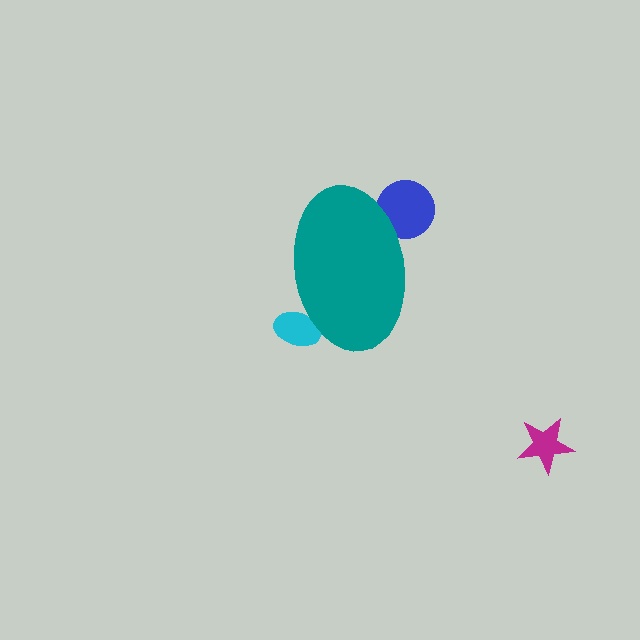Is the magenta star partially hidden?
No, the magenta star is fully visible.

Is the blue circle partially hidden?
Yes, the blue circle is partially hidden behind the teal ellipse.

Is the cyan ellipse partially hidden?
Yes, the cyan ellipse is partially hidden behind the teal ellipse.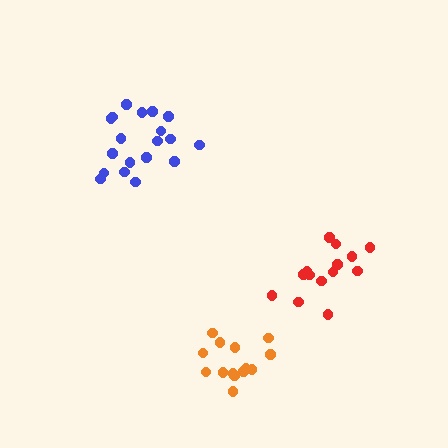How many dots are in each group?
Group 1: 19 dots, Group 2: 14 dots, Group 3: 15 dots (48 total).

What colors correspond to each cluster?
The clusters are colored: blue, red, orange.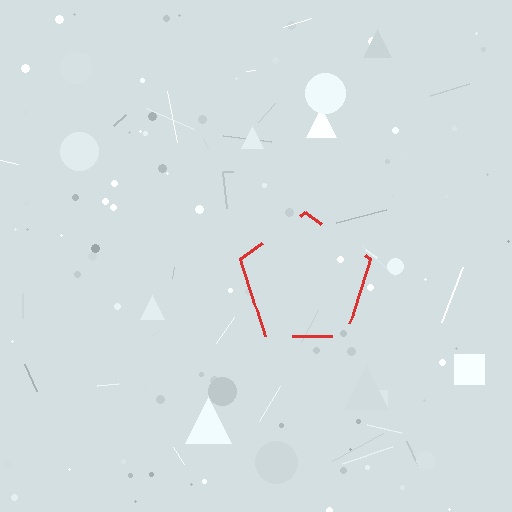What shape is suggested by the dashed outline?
The dashed outline suggests a pentagon.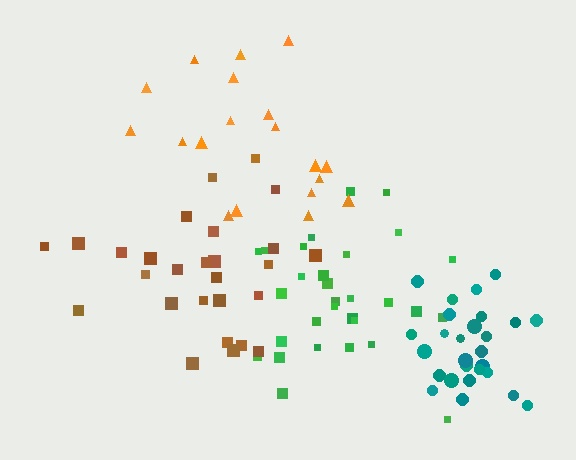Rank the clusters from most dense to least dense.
teal, green, brown, orange.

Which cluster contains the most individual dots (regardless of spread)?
Green (30).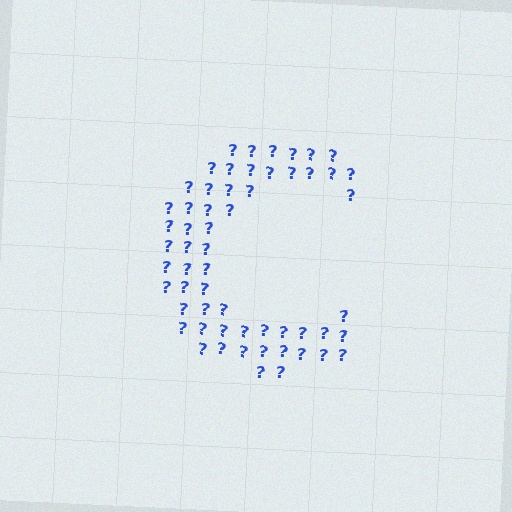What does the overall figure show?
The overall figure shows the letter C.